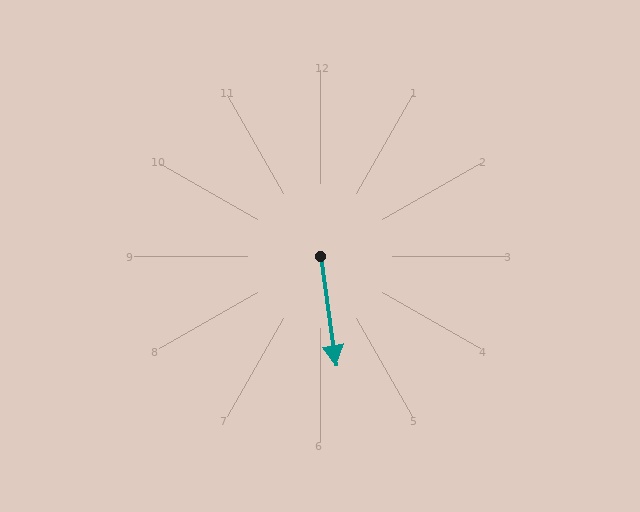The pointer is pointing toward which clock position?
Roughly 6 o'clock.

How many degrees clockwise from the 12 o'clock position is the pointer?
Approximately 172 degrees.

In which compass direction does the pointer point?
South.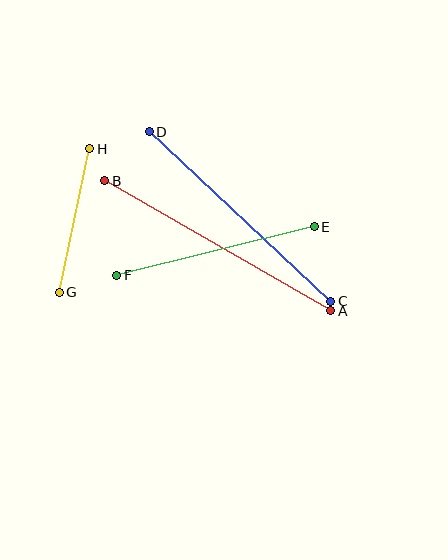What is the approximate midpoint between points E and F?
The midpoint is at approximately (215, 251) pixels.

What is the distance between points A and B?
The distance is approximately 261 pixels.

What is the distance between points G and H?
The distance is approximately 147 pixels.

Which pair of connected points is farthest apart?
Points A and B are farthest apart.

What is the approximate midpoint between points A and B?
The midpoint is at approximately (218, 246) pixels.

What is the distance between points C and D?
The distance is approximately 249 pixels.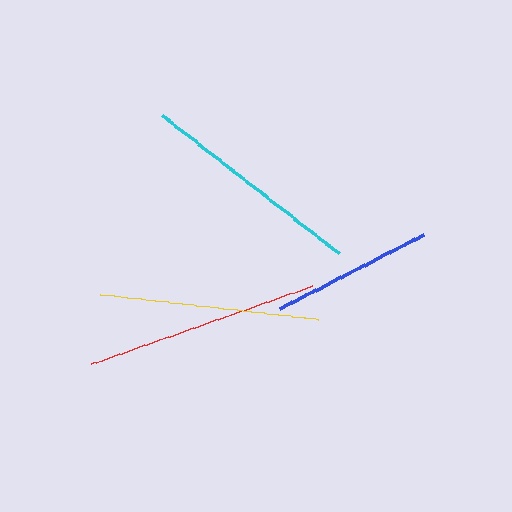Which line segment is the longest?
The red line is the longest at approximately 234 pixels.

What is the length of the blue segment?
The blue segment is approximately 162 pixels long.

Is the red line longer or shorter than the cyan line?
The red line is longer than the cyan line.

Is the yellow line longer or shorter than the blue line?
The yellow line is longer than the blue line.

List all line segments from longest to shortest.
From longest to shortest: red, cyan, yellow, blue.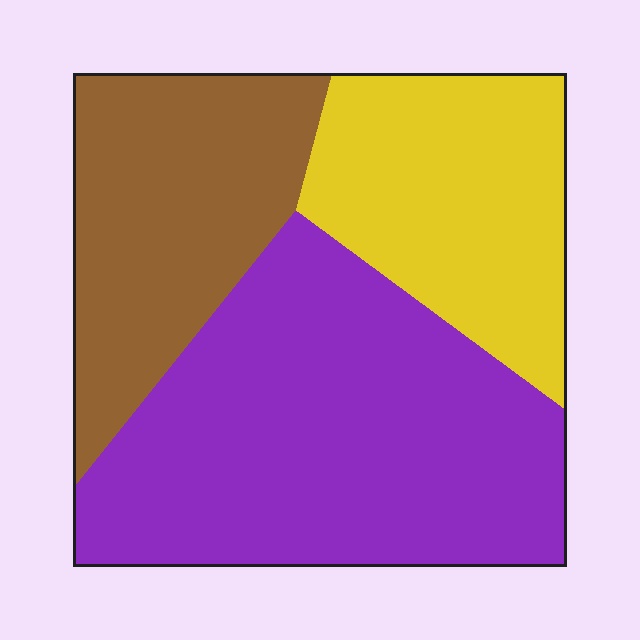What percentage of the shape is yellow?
Yellow takes up between a sixth and a third of the shape.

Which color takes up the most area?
Purple, at roughly 50%.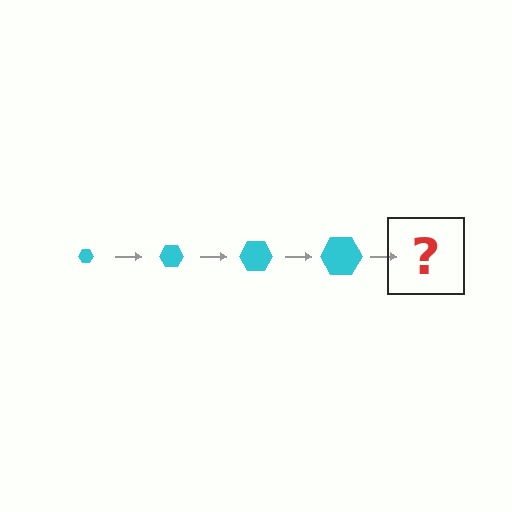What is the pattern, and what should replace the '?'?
The pattern is that the hexagon gets progressively larger each step. The '?' should be a cyan hexagon, larger than the previous one.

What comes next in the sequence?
The next element should be a cyan hexagon, larger than the previous one.